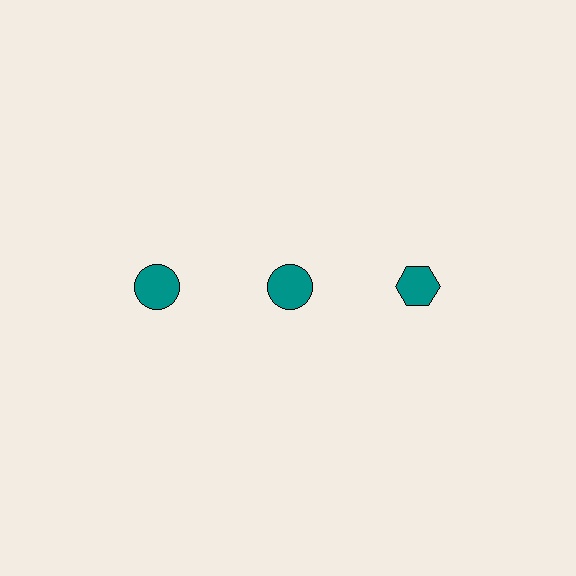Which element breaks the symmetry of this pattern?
The teal hexagon in the top row, center column breaks the symmetry. All other shapes are teal circles.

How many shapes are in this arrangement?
There are 3 shapes arranged in a grid pattern.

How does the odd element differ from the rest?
It has a different shape: hexagon instead of circle.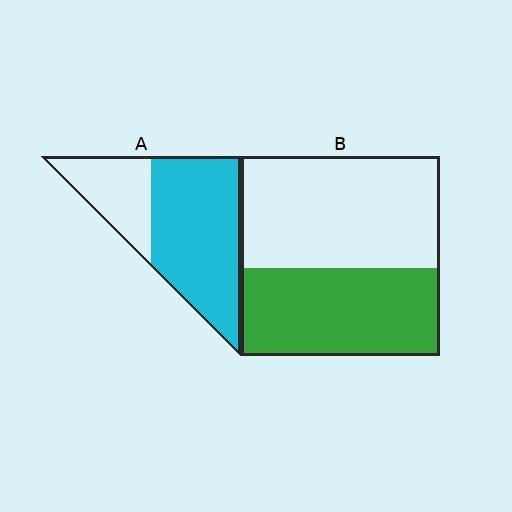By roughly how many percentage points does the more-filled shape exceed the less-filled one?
By roughly 25 percentage points (A over B).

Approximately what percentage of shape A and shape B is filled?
A is approximately 70% and B is approximately 45%.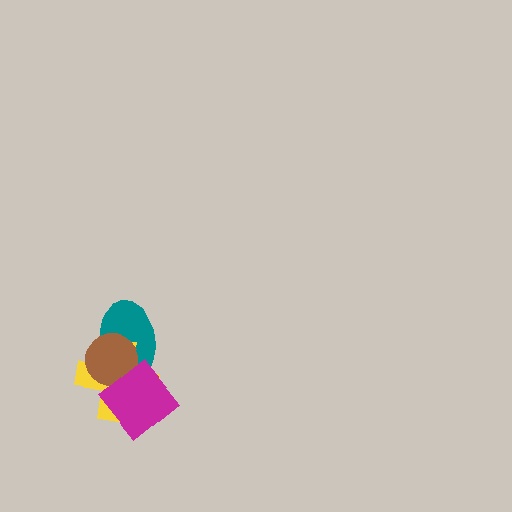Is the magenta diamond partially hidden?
No, no other shape covers it.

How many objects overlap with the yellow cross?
3 objects overlap with the yellow cross.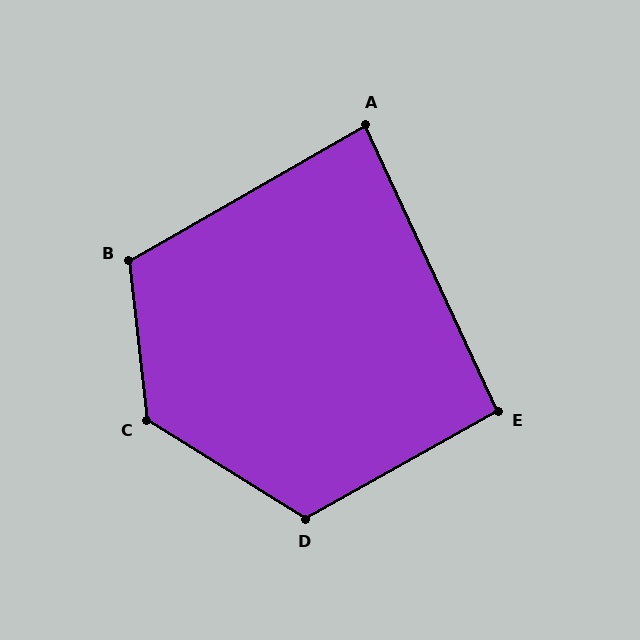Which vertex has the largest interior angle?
C, at approximately 128 degrees.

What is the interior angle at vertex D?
Approximately 119 degrees (obtuse).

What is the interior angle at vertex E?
Approximately 94 degrees (approximately right).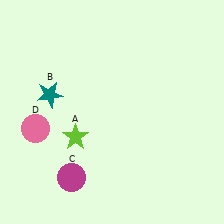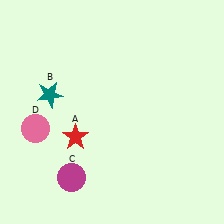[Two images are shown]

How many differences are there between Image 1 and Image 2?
There is 1 difference between the two images.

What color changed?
The star (A) changed from lime in Image 1 to red in Image 2.